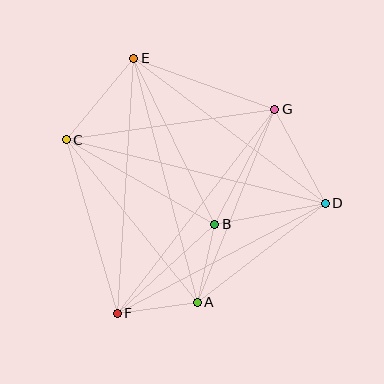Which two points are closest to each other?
Points A and B are closest to each other.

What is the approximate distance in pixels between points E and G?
The distance between E and G is approximately 150 pixels.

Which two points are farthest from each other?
Points C and D are farthest from each other.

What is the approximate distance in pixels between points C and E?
The distance between C and E is approximately 106 pixels.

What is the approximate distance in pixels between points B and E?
The distance between B and E is approximately 185 pixels.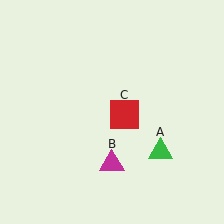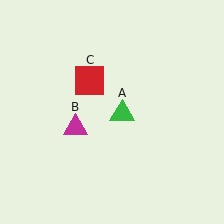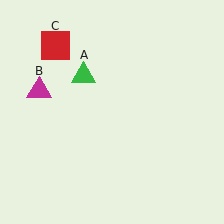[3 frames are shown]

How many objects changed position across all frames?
3 objects changed position: green triangle (object A), magenta triangle (object B), red square (object C).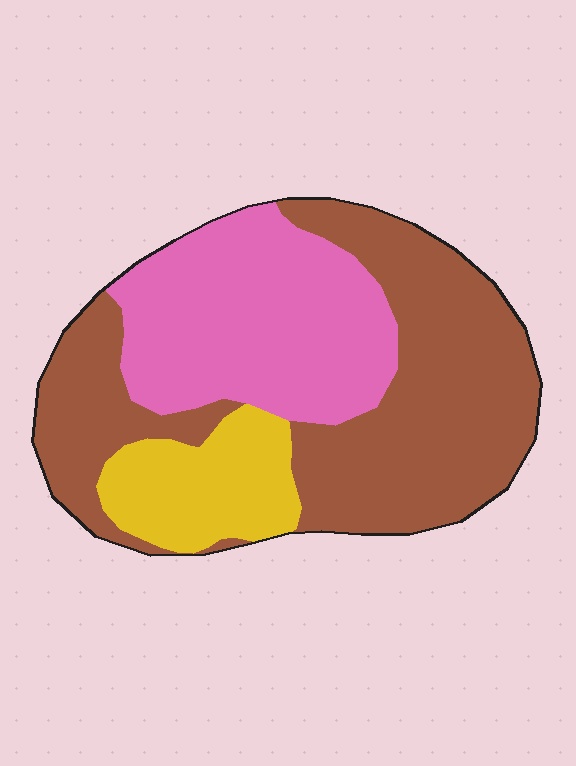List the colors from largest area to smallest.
From largest to smallest: brown, pink, yellow.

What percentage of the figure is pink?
Pink takes up between a third and a half of the figure.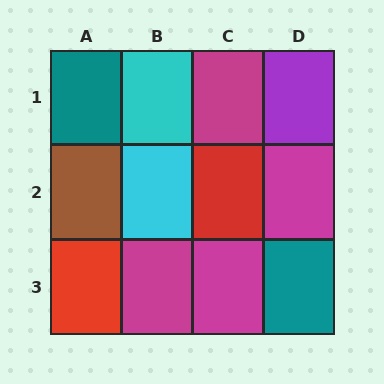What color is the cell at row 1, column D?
Purple.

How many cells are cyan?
2 cells are cyan.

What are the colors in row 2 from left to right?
Brown, cyan, red, magenta.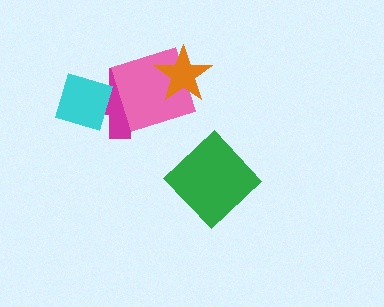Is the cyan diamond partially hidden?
No, no other shape covers it.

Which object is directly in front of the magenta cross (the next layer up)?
The cyan diamond is directly in front of the magenta cross.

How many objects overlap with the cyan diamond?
1 object overlaps with the cyan diamond.